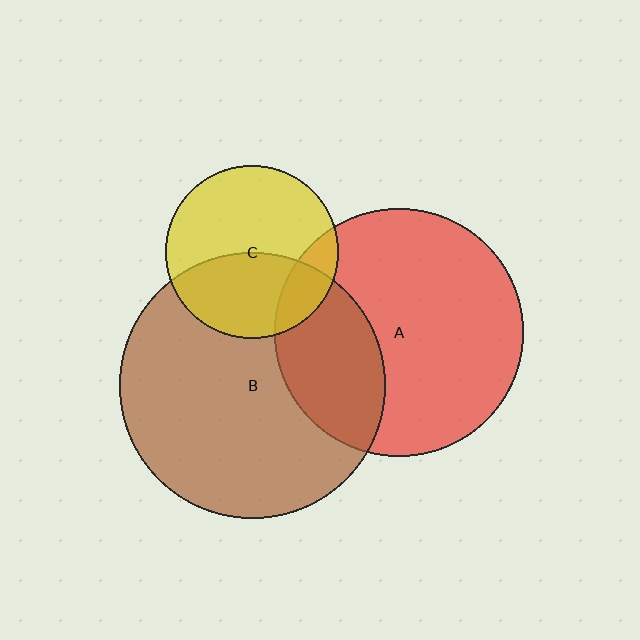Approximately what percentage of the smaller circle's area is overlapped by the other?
Approximately 30%.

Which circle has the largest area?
Circle B (brown).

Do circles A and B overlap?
Yes.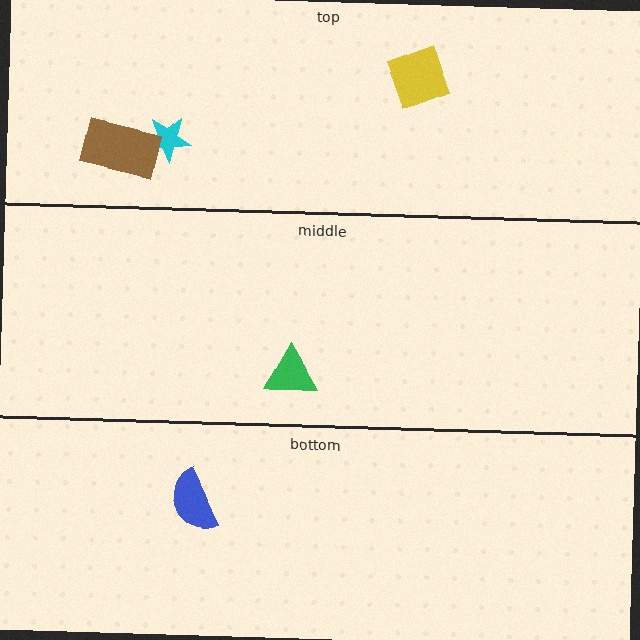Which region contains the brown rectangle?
The top region.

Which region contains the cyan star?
The top region.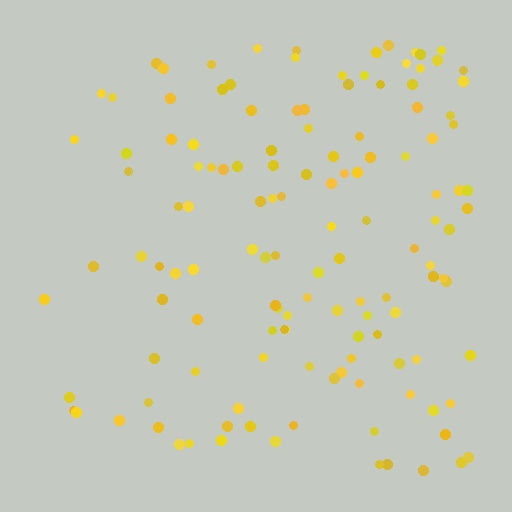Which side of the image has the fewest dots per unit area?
The left.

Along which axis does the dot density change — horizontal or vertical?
Horizontal.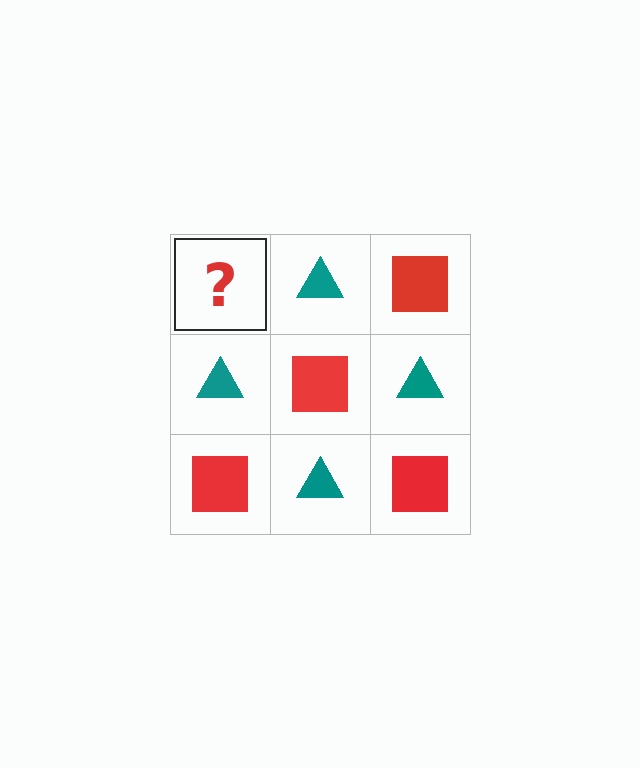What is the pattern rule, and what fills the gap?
The rule is that it alternates red square and teal triangle in a checkerboard pattern. The gap should be filled with a red square.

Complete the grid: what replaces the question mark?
The question mark should be replaced with a red square.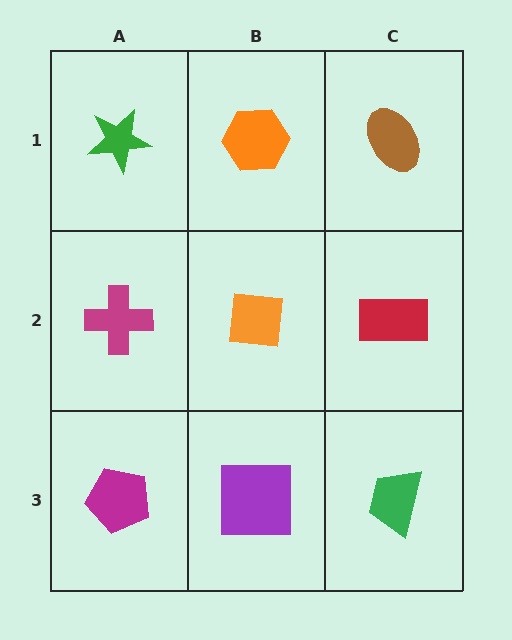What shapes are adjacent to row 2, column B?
An orange hexagon (row 1, column B), a purple square (row 3, column B), a magenta cross (row 2, column A), a red rectangle (row 2, column C).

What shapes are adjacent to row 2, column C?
A brown ellipse (row 1, column C), a green trapezoid (row 3, column C), an orange square (row 2, column B).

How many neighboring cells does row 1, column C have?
2.